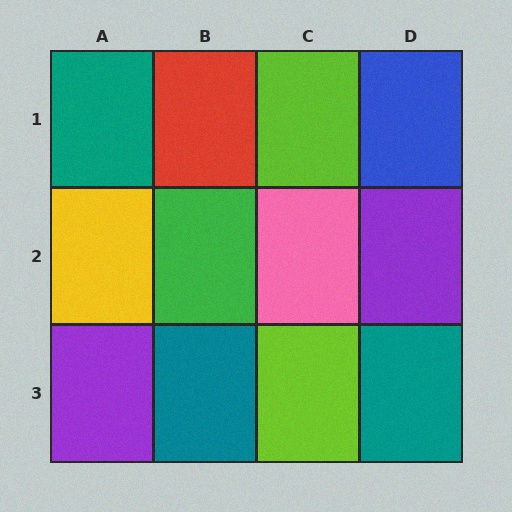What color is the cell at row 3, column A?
Purple.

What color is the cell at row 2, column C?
Pink.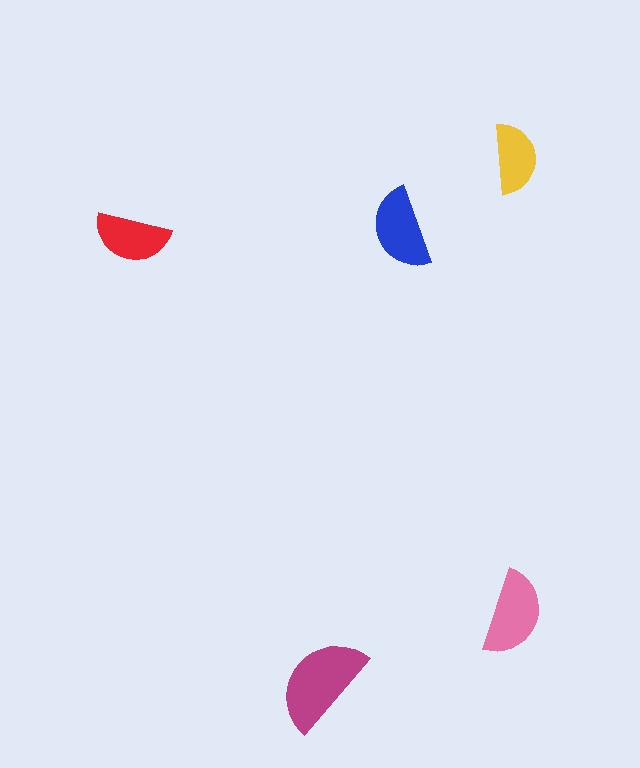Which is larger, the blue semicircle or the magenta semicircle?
The magenta one.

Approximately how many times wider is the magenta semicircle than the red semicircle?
About 1.5 times wider.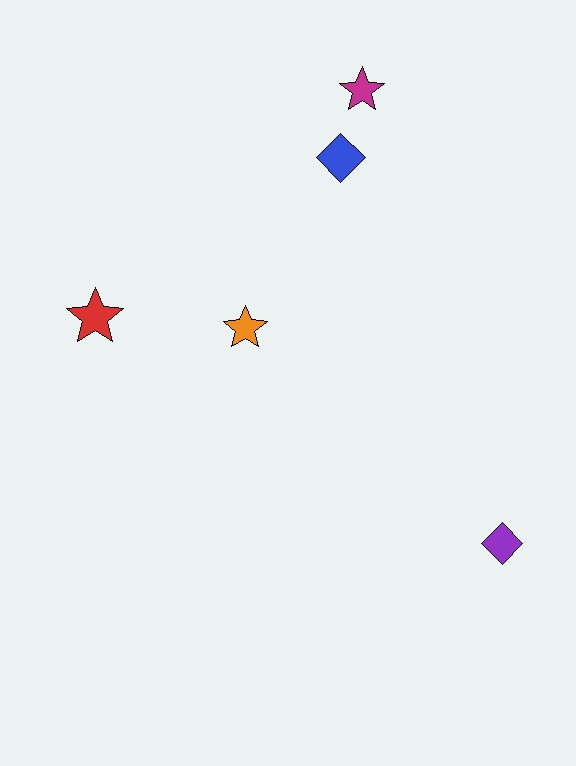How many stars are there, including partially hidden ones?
There are 3 stars.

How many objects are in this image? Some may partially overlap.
There are 5 objects.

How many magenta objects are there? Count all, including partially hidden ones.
There is 1 magenta object.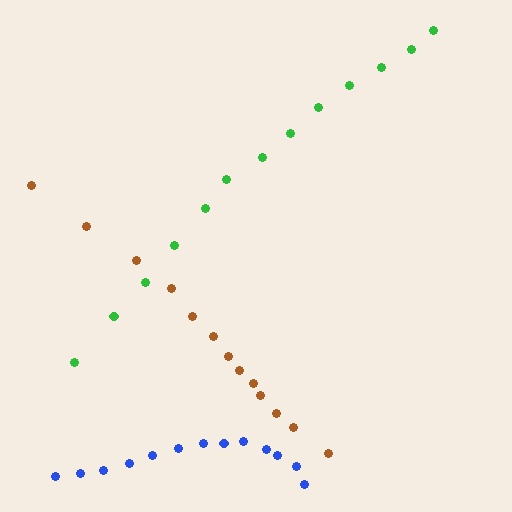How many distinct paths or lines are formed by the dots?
There are 3 distinct paths.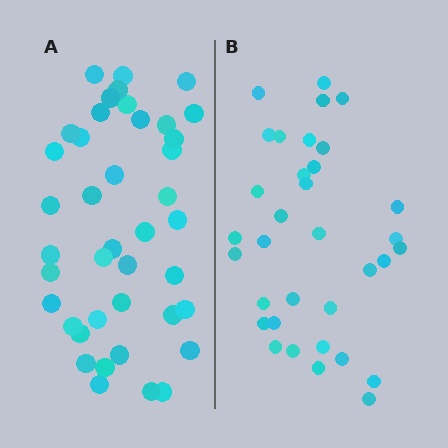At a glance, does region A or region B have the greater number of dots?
Region A (the left region) has more dots.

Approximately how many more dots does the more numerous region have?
Region A has roughly 8 or so more dots than region B.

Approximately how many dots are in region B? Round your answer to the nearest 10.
About 30 dots. (The exact count is 34, which rounds to 30.)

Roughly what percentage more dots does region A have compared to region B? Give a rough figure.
About 20% more.